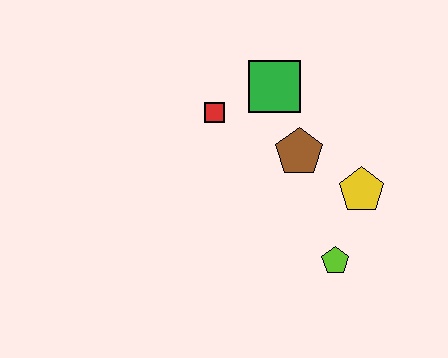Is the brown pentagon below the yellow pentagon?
No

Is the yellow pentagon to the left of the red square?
No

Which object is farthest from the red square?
The lime pentagon is farthest from the red square.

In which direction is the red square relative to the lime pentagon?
The red square is above the lime pentagon.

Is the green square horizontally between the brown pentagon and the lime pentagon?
No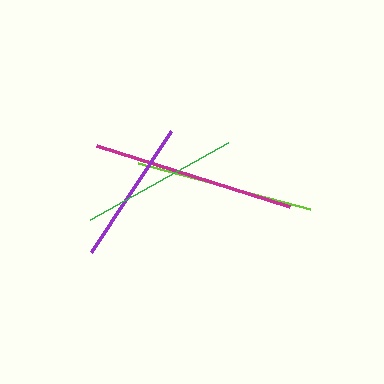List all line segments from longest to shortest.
From longest to shortest: magenta, lime, green, purple.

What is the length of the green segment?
The green segment is approximately 159 pixels long.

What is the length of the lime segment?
The lime segment is approximately 178 pixels long.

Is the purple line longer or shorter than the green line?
The green line is longer than the purple line.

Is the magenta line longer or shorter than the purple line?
The magenta line is longer than the purple line.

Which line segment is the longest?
The magenta line is the longest at approximately 202 pixels.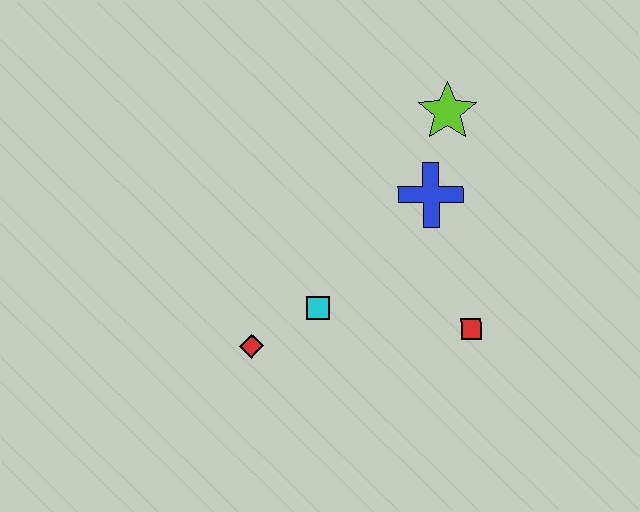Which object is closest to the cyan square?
The red diamond is closest to the cyan square.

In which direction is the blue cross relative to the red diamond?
The blue cross is to the right of the red diamond.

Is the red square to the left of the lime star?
No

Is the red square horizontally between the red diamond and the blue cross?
No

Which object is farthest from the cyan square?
The lime star is farthest from the cyan square.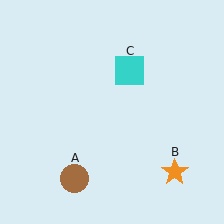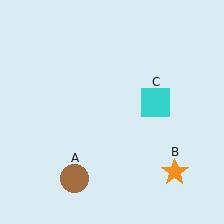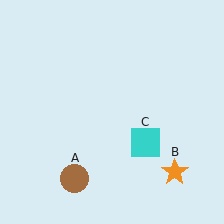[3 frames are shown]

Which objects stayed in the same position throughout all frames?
Brown circle (object A) and orange star (object B) remained stationary.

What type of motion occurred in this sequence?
The cyan square (object C) rotated clockwise around the center of the scene.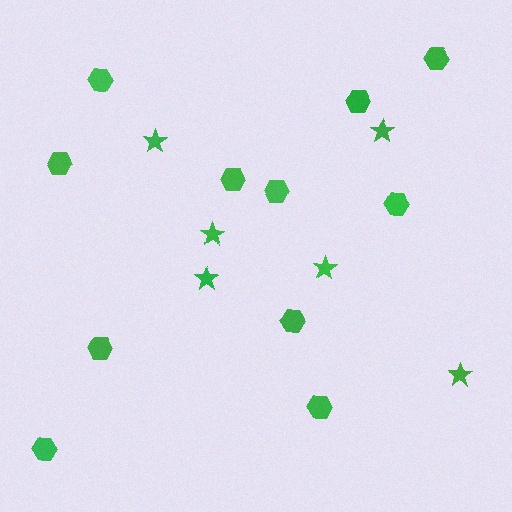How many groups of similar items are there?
There are 2 groups: one group of stars (6) and one group of hexagons (11).